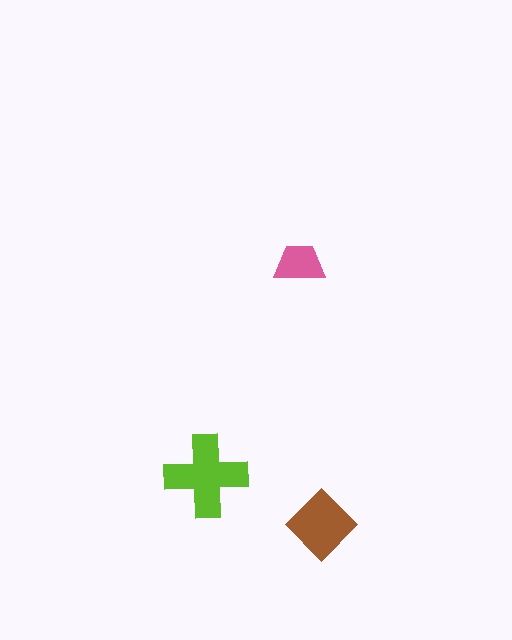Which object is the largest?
The lime cross.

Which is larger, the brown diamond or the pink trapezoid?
The brown diamond.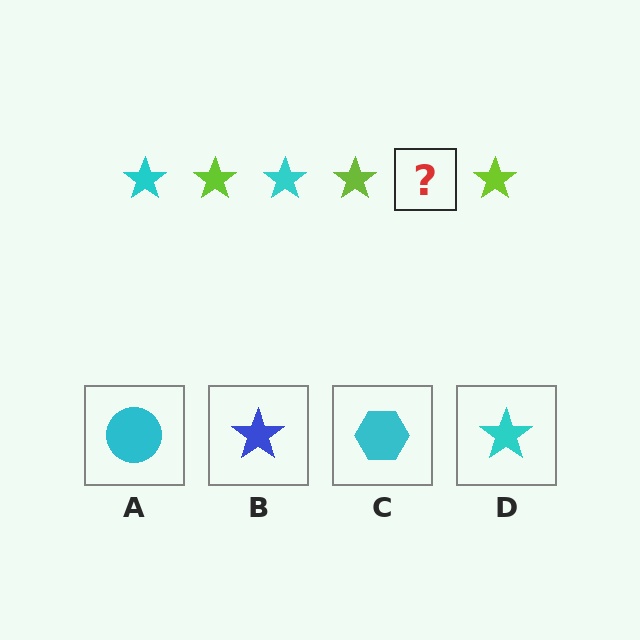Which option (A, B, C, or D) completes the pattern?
D.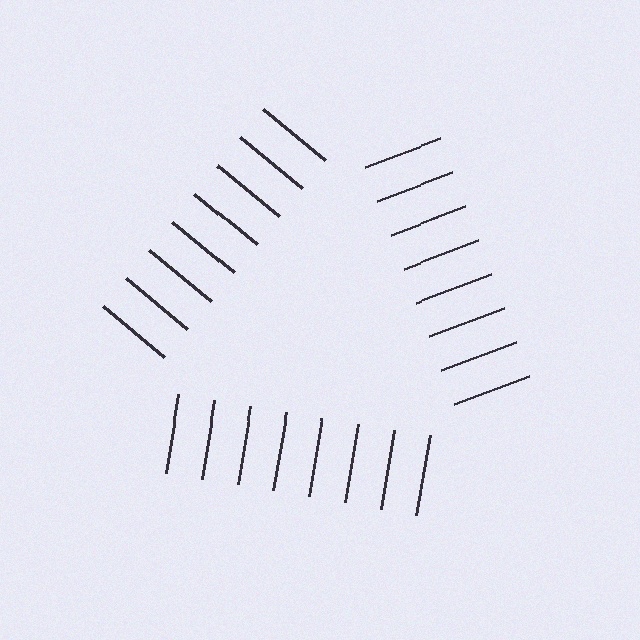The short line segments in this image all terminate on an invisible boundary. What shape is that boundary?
An illusory triangle — the line segments terminate on its edges but no continuous stroke is drawn.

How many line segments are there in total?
24 — 8 along each of the 3 edges.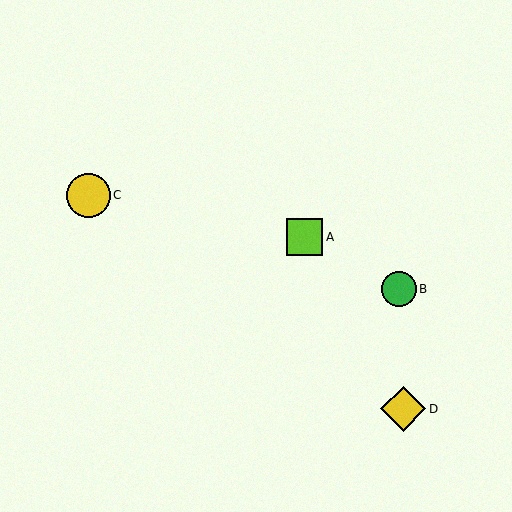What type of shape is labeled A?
Shape A is a lime square.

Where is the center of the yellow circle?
The center of the yellow circle is at (88, 195).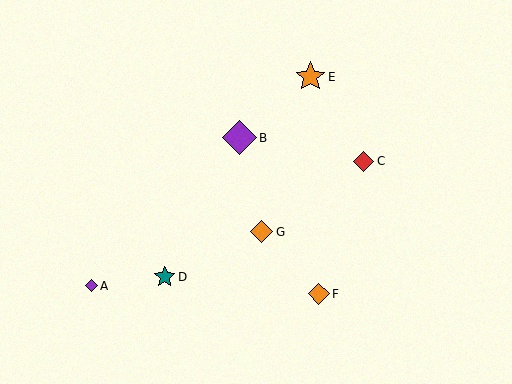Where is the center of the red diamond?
The center of the red diamond is at (363, 161).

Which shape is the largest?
The purple diamond (labeled B) is the largest.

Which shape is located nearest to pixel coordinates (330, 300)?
The orange diamond (labeled F) at (319, 294) is nearest to that location.